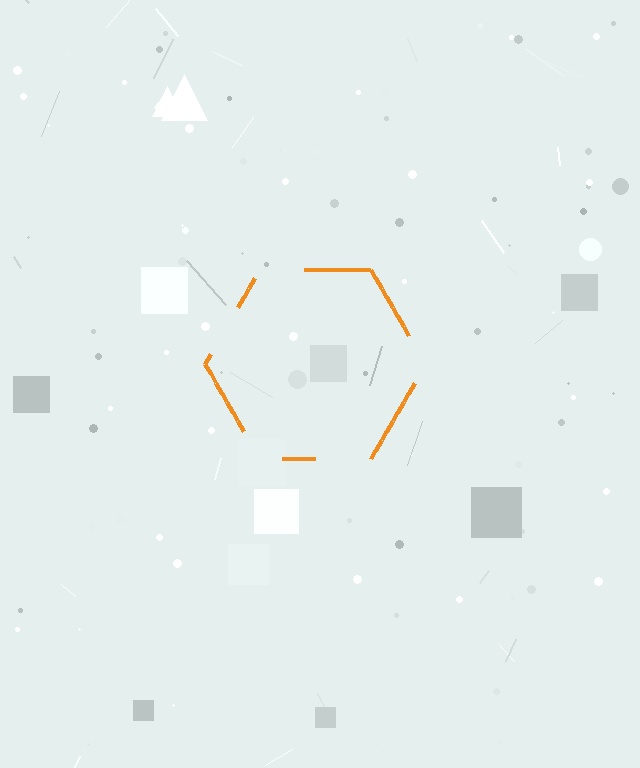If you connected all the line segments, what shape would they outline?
They would outline a hexagon.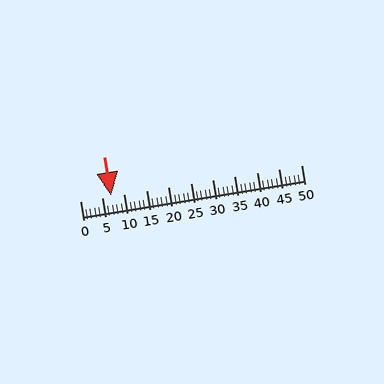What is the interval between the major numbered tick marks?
The major tick marks are spaced 5 units apart.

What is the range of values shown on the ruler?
The ruler shows values from 0 to 50.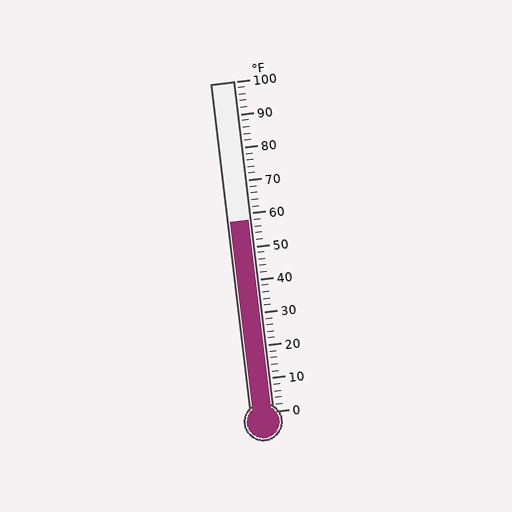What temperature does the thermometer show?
The thermometer shows approximately 58°F.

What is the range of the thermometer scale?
The thermometer scale ranges from 0°F to 100°F.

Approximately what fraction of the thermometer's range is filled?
The thermometer is filled to approximately 60% of its range.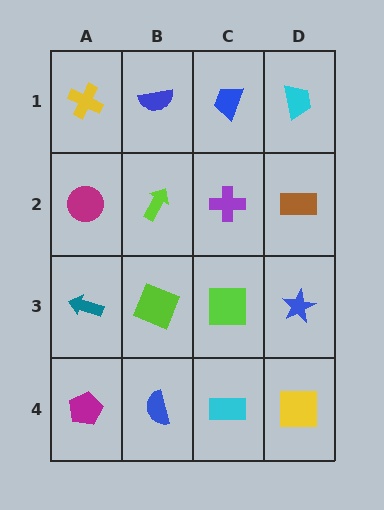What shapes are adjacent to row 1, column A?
A magenta circle (row 2, column A), a blue semicircle (row 1, column B).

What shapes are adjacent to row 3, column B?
A lime arrow (row 2, column B), a blue semicircle (row 4, column B), a teal arrow (row 3, column A), a lime square (row 3, column C).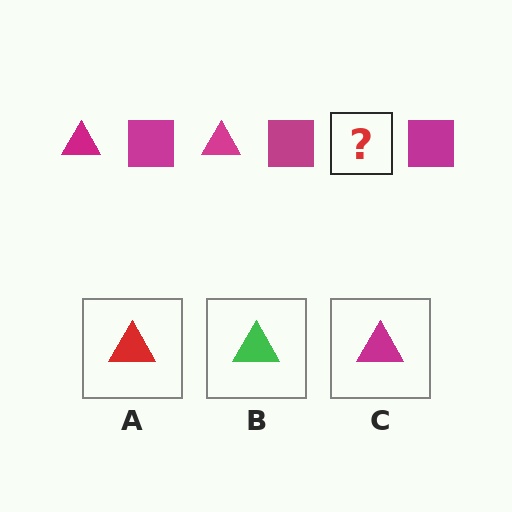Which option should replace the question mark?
Option C.